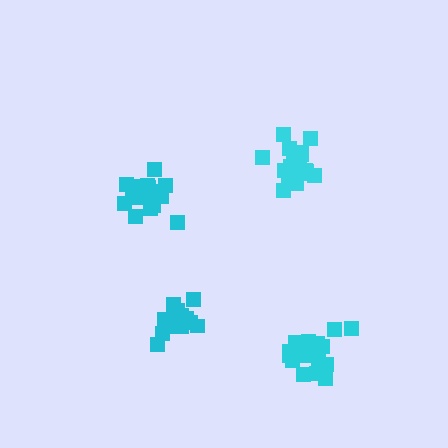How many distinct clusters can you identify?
There are 4 distinct clusters.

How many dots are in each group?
Group 1: 17 dots, Group 2: 20 dots, Group 3: 17 dots, Group 4: 20 dots (74 total).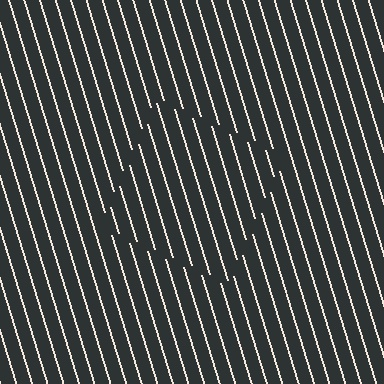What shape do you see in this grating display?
An illusory square. The interior of the shape contains the same grating, shifted by half a period — the contour is defined by the phase discontinuity where line-ends from the inner and outer gratings abut.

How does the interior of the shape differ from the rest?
The interior of the shape contains the same grating, shifted by half a period — the contour is defined by the phase discontinuity where line-ends from the inner and outer gratings abut.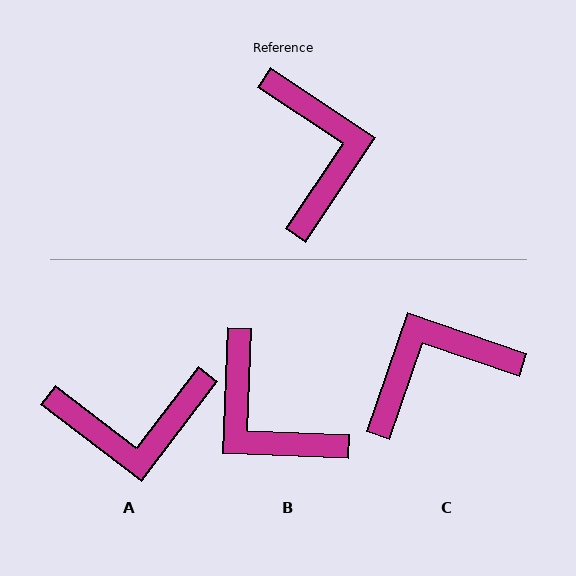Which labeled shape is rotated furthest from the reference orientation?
B, about 148 degrees away.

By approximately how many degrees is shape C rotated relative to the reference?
Approximately 105 degrees counter-clockwise.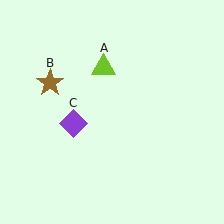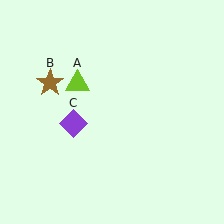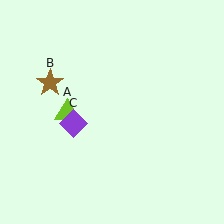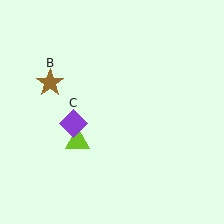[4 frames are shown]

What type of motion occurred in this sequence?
The lime triangle (object A) rotated counterclockwise around the center of the scene.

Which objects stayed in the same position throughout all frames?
Brown star (object B) and purple diamond (object C) remained stationary.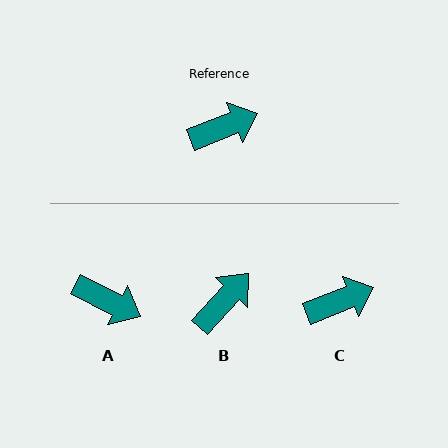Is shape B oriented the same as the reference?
No, it is off by about 26 degrees.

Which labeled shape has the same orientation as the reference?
C.